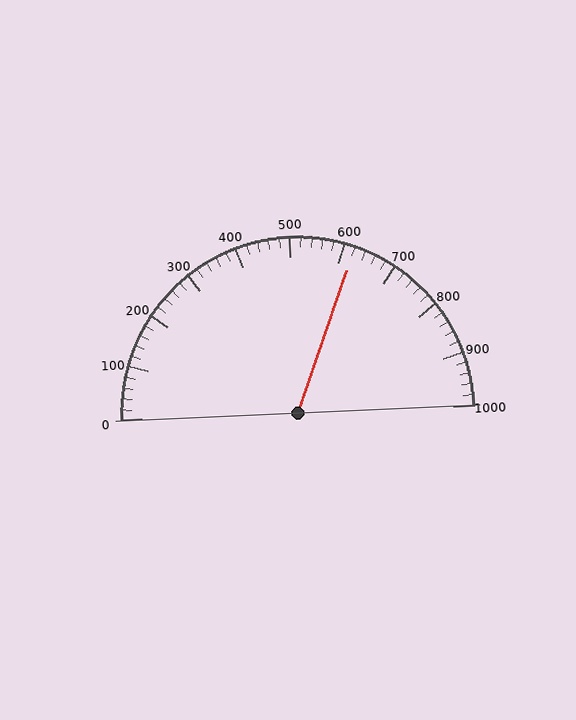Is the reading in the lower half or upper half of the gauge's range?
The reading is in the upper half of the range (0 to 1000).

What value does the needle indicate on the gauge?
The needle indicates approximately 620.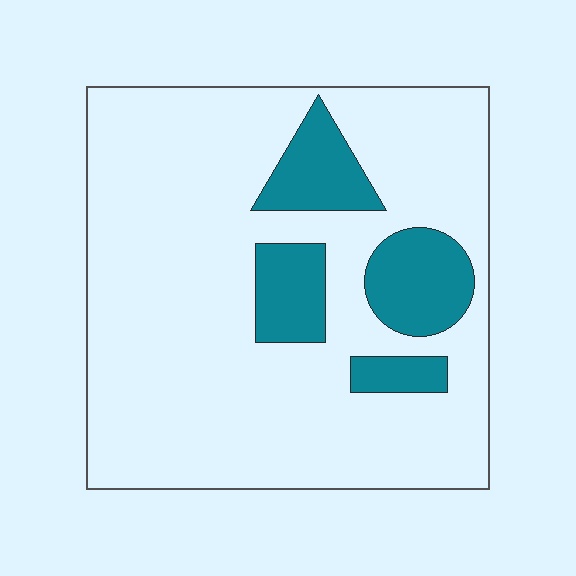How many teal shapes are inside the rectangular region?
4.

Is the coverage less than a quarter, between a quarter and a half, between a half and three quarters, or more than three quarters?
Less than a quarter.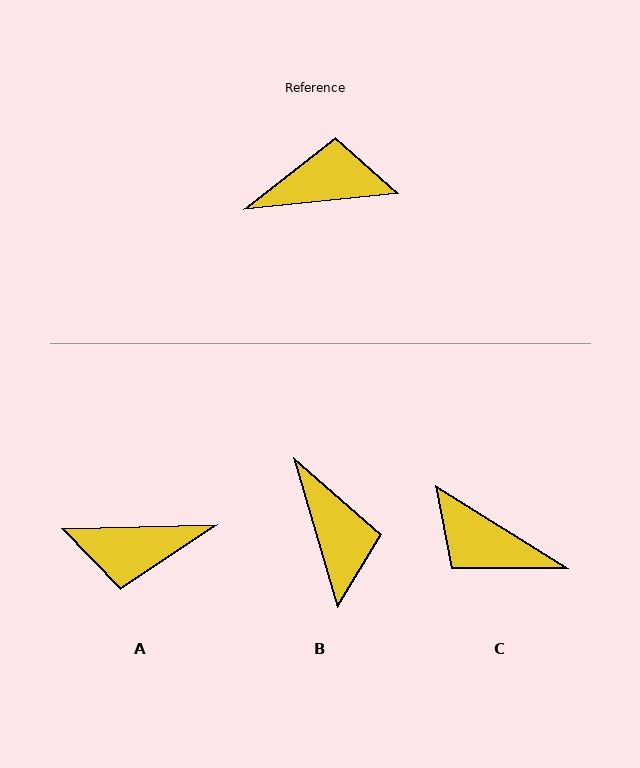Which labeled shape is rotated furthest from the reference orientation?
A, about 176 degrees away.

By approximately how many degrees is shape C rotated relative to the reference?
Approximately 142 degrees counter-clockwise.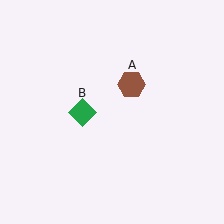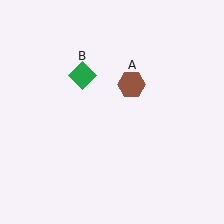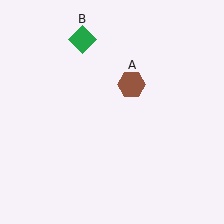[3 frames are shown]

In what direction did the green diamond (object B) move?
The green diamond (object B) moved up.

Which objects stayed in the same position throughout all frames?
Brown hexagon (object A) remained stationary.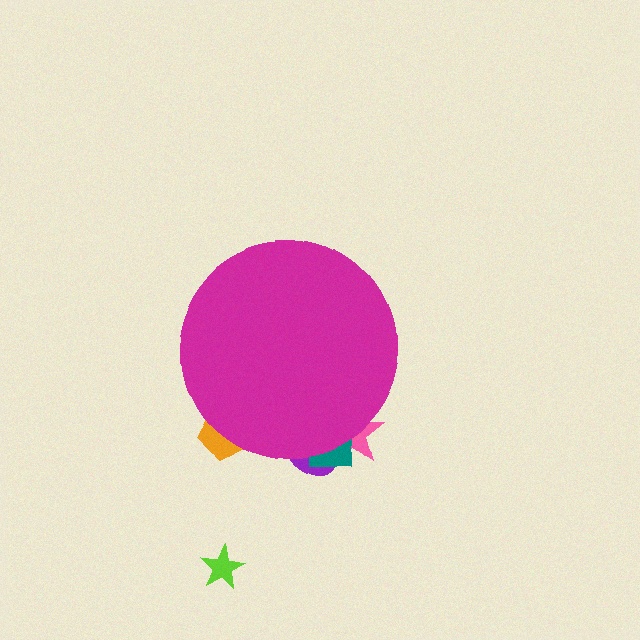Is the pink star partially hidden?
Yes, the pink star is partially hidden behind the magenta circle.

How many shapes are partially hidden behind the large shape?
4 shapes are partially hidden.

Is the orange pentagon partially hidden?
Yes, the orange pentagon is partially hidden behind the magenta circle.